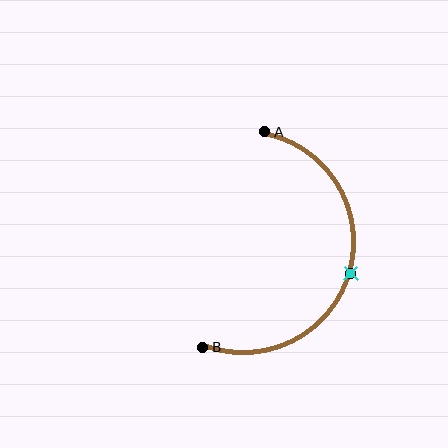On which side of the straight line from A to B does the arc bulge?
The arc bulges to the right of the straight line connecting A and B.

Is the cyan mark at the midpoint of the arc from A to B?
Yes. The cyan mark lies on the arc at equal arc-length from both A and B — it is the arc midpoint.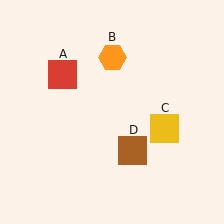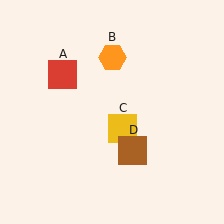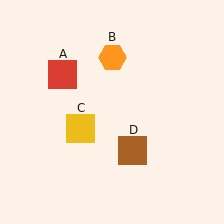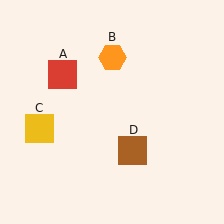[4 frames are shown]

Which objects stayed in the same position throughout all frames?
Red square (object A) and orange hexagon (object B) and brown square (object D) remained stationary.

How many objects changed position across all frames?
1 object changed position: yellow square (object C).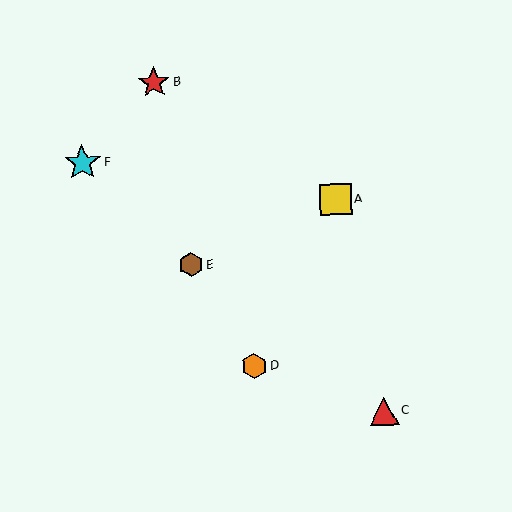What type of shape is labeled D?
Shape D is an orange hexagon.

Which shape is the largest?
The cyan star (labeled F) is the largest.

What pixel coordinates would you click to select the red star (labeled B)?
Click at (154, 82) to select the red star B.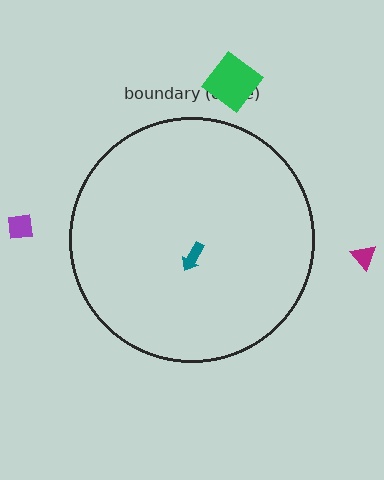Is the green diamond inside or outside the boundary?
Outside.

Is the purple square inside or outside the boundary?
Outside.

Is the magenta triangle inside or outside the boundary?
Outside.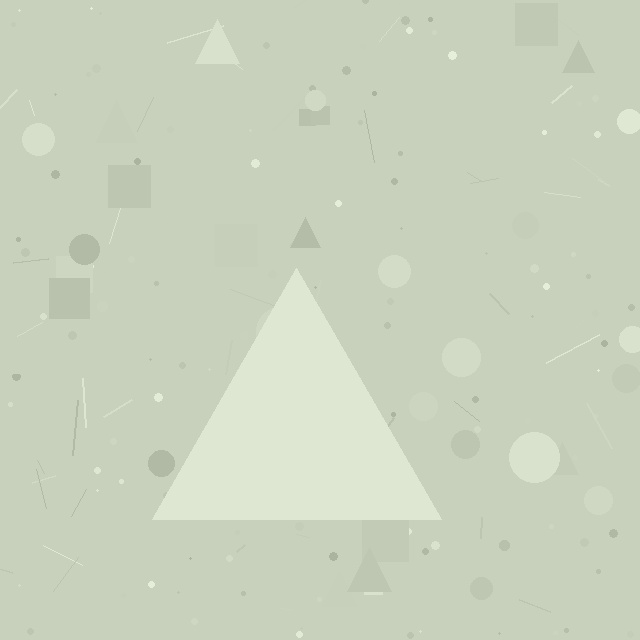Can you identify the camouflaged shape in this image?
The camouflaged shape is a triangle.